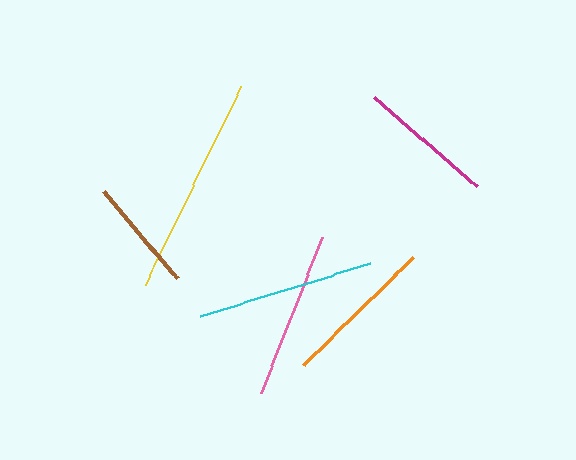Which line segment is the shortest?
The brown line is the shortest at approximately 115 pixels.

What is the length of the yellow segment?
The yellow segment is approximately 221 pixels long.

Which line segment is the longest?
The yellow line is the longest at approximately 221 pixels.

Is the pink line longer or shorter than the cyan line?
The cyan line is longer than the pink line.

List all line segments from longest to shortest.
From longest to shortest: yellow, cyan, pink, orange, magenta, brown.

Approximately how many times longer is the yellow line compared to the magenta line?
The yellow line is approximately 1.6 times the length of the magenta line.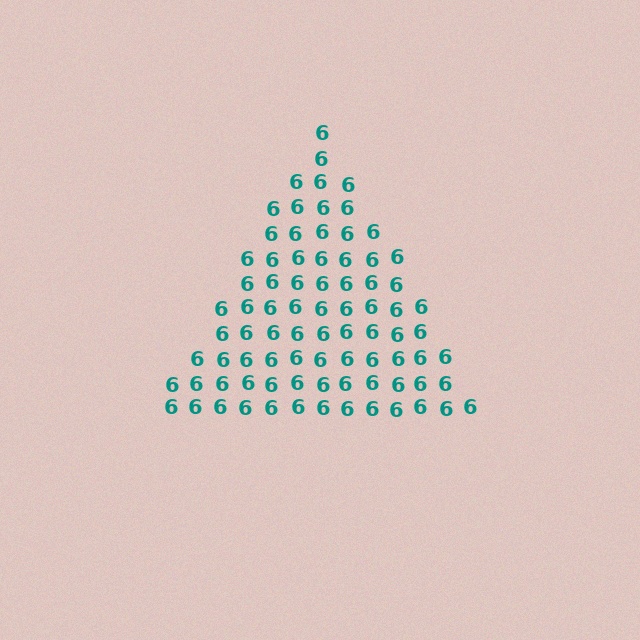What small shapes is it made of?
It is made of small digit 6's.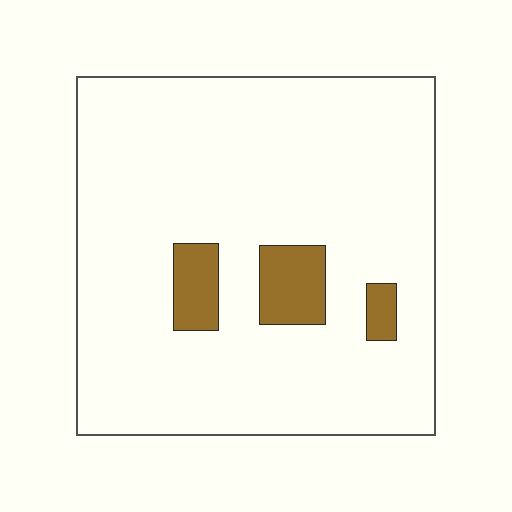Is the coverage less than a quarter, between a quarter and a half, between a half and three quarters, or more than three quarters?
Less than a quarter.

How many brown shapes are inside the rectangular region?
3.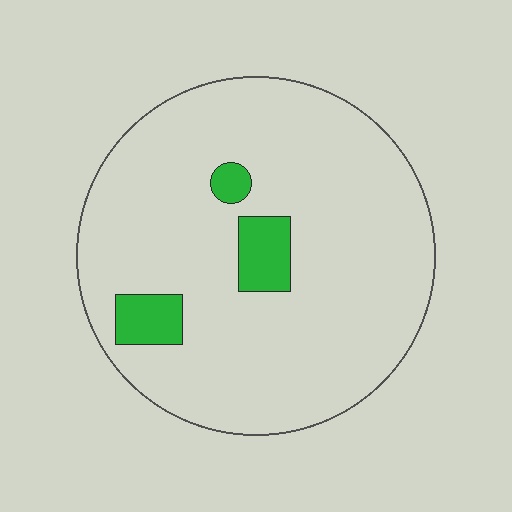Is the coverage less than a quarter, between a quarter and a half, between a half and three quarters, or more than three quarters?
Less than a quarter.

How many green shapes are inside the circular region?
3.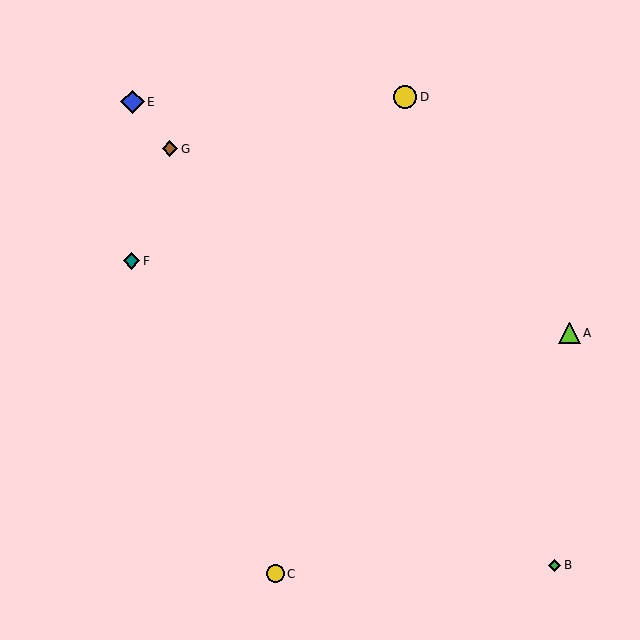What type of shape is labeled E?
Shape E is a blue diamond.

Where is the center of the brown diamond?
The center of the brown diamond is at (170, 149).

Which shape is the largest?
The blue diamond (labeled E) is the largest.